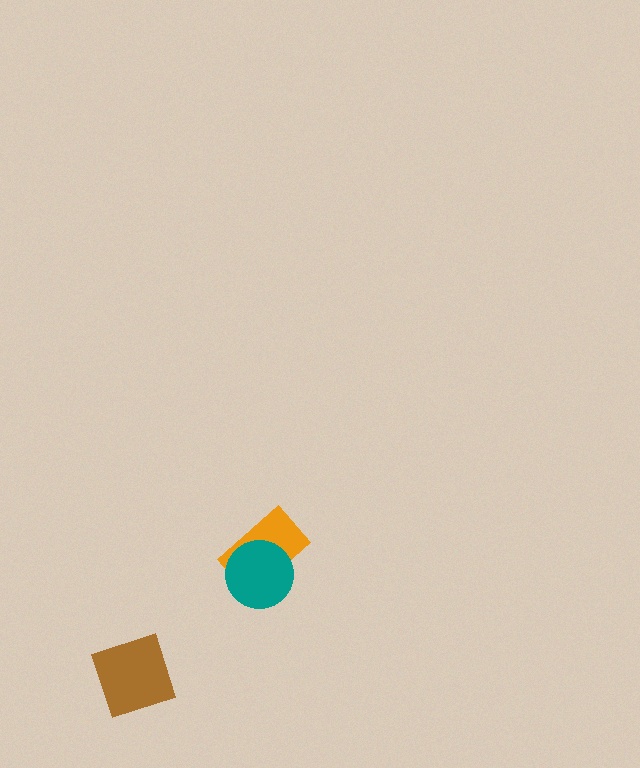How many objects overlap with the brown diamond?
0 objects overlap with the brown diamond.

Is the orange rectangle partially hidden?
Yes, it is partially covered by another shape.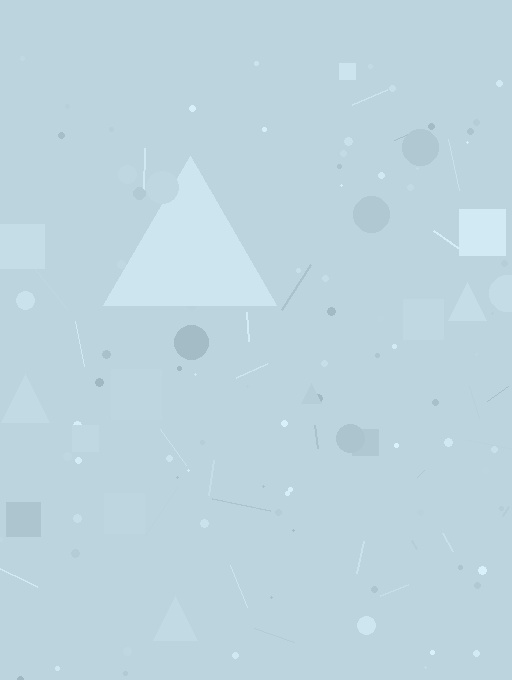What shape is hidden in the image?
A triangle is hidden in the image.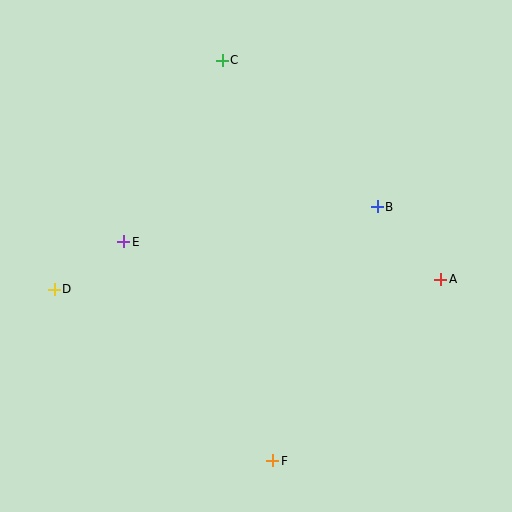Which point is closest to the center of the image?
Point B at (377, 207) is closest to the center.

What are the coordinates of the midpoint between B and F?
The midpoint between B and F is at (325, 334).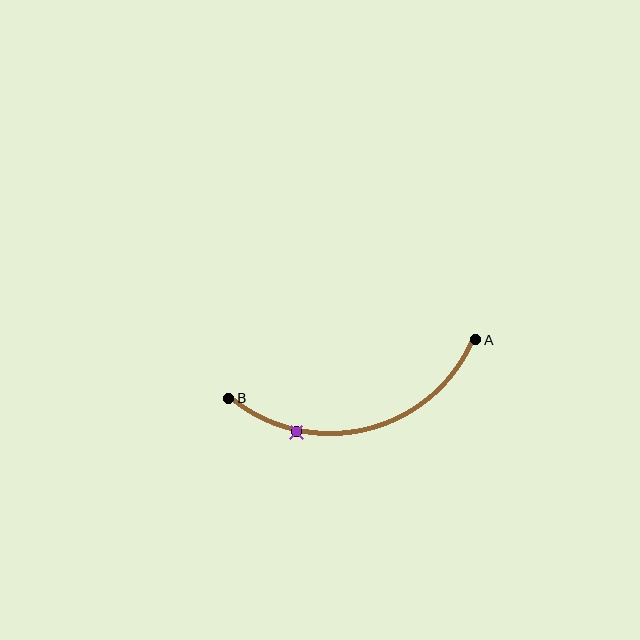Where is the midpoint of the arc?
The arc midpoint is the point on the curve farthest from the straight line joining A and B. It sits below that line.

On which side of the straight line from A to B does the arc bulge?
The arc bulges below the straight line connecting A and B.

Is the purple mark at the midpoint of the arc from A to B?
No. The purple mark lies on the arc but is closer to endpoint B. The arc midpoint would be at the point on the curve equidistant along the arc from both A and B.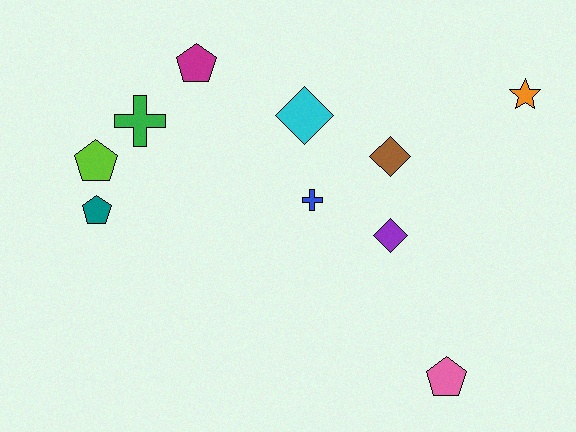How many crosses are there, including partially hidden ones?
There are 2 crosses.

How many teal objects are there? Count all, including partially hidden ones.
There is 1 teal object.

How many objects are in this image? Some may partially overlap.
There are 10 objects.